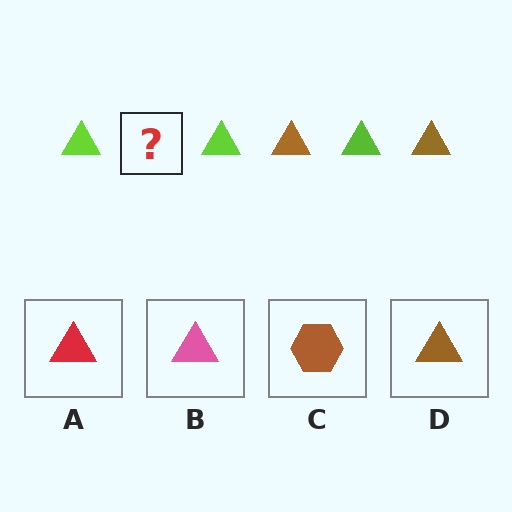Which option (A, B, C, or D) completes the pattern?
D.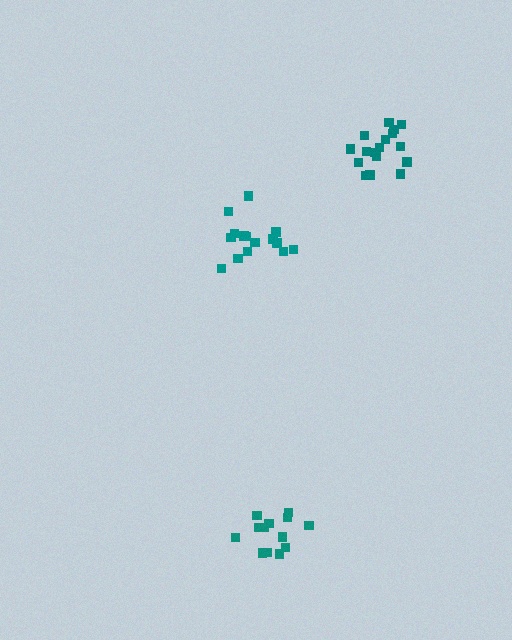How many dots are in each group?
Group 1: 13 dots, Group 2: 15 dots, Group 3: 17 dots (45 total).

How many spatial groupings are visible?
There are 3 spatial groupings.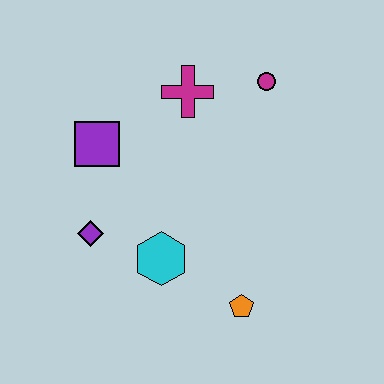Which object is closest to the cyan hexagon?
The purple diamond is closest to the cyan hexagon.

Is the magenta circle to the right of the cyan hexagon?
Yes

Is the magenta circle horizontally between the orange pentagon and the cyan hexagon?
No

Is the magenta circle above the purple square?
Yes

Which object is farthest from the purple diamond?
The magenta circle is farthest from the purple diamond.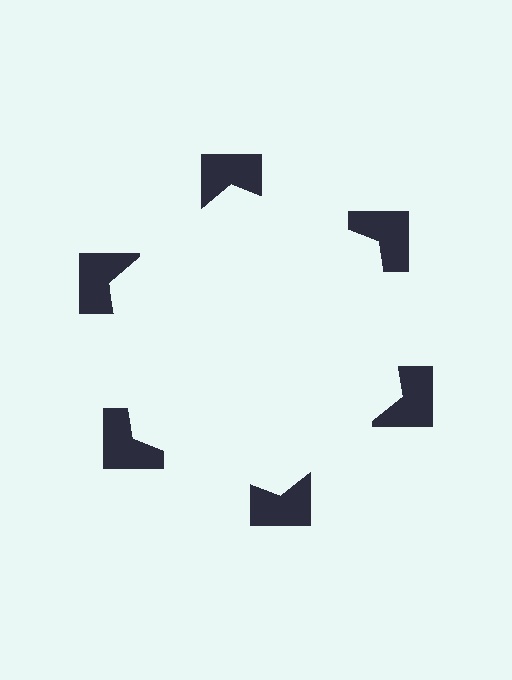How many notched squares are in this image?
There are 6 — one at each vertex of the illusory hexagon.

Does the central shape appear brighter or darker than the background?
It typically appears slightly brighter than the background, even though no actual brightness change is drawn.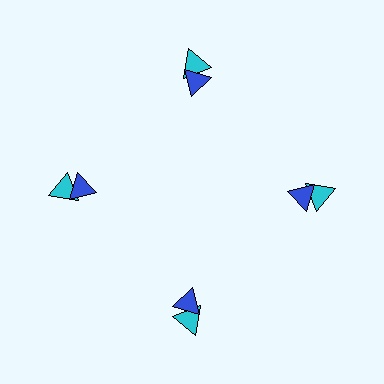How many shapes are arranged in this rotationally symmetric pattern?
There are 8 shapes, arranged in 4 groups of 2.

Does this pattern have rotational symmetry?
Yes, this pattern has 4-fold rotational symmetry. It looks the same after rotating 90 degrees around the center.